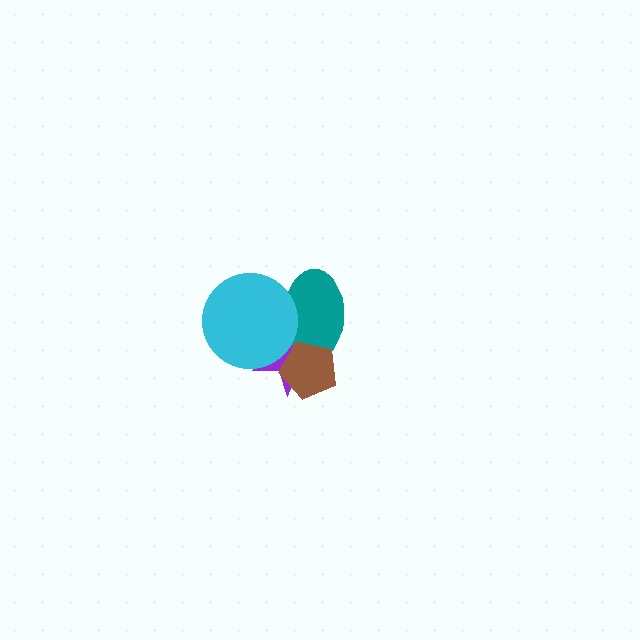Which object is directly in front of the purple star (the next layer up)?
The teal ellipse is directly in front of the purple star.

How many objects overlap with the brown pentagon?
2 objects overlap with the brown pentagon.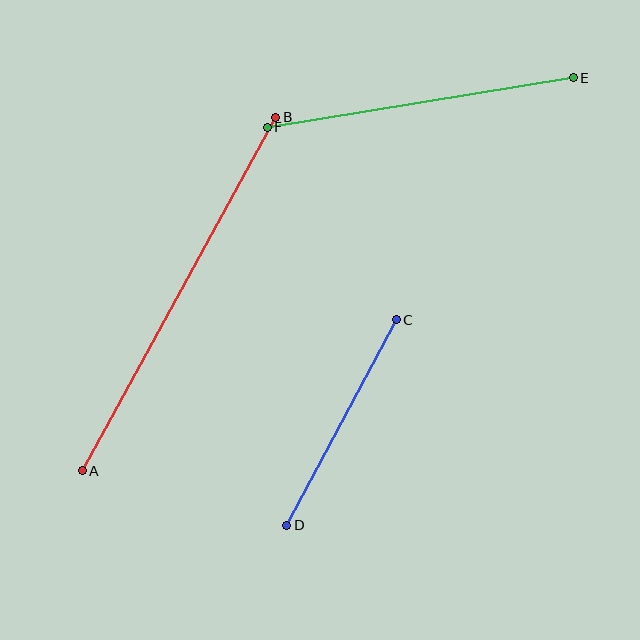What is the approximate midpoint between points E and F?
The midpoint is at approximately (420, 102) pixels.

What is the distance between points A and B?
The distance is approximately 403 pixels.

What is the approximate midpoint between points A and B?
The midpoint is at approximately (179, 294) pixels.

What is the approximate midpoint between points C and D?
The midpoint is at approximately (341, 423) pixels.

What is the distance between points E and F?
The distance is approximately 310 pixels.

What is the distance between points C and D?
The distance is approximately 233 pixels.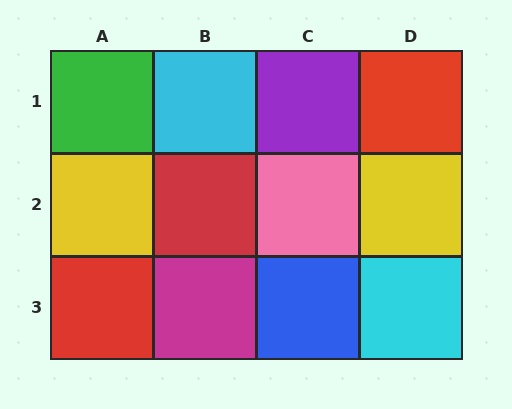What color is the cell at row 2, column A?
Yellow.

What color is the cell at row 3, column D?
Cyan.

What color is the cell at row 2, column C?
Pink.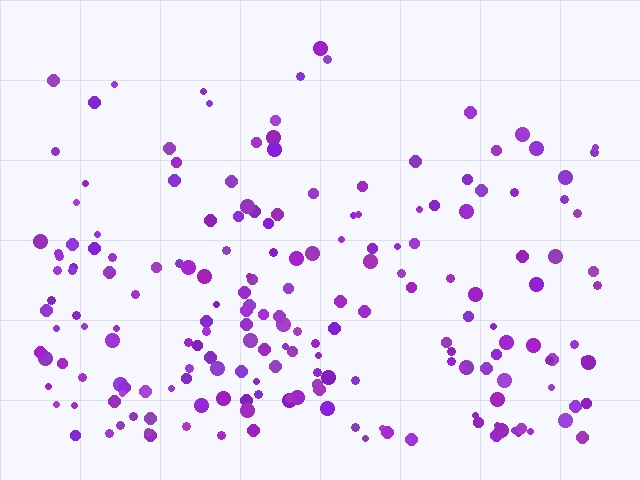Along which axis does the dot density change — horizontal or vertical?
Vertical.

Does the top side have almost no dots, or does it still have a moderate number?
Still a moderate number, just noticeably fewer than the bottom.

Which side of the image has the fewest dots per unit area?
The top.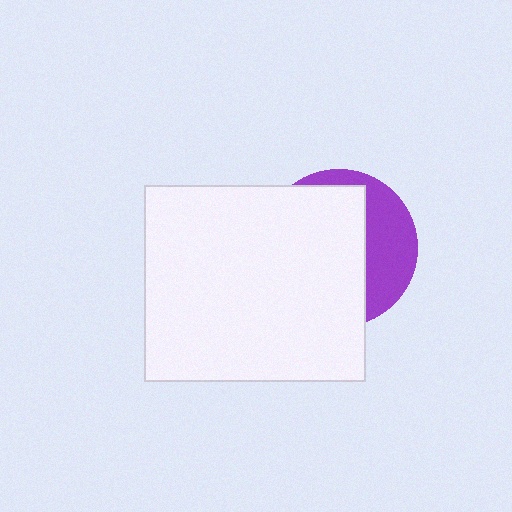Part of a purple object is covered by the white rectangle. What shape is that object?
It is a circle.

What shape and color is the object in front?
The object in front is a white rectangle.